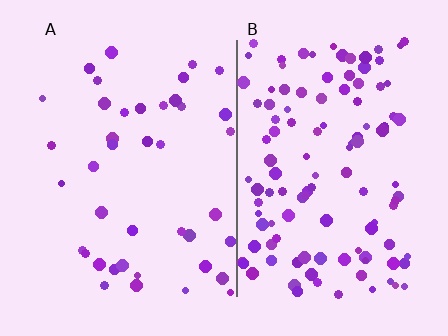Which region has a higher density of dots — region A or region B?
B (the right).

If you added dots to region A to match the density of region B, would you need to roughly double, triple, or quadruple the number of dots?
Approximately triple.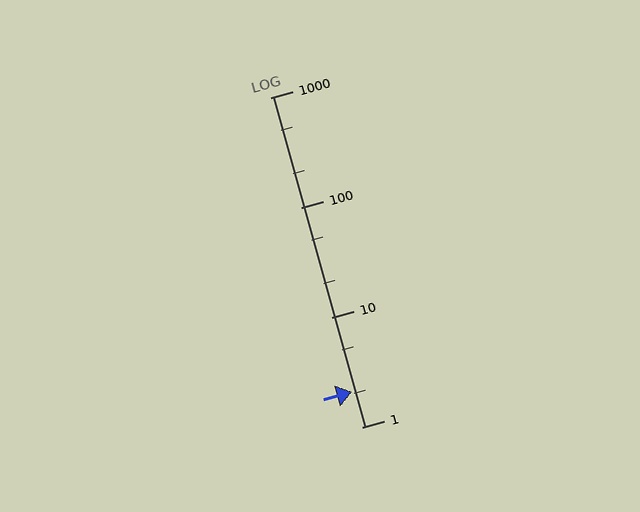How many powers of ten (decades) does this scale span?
The scale spans 3 decades, from 1 to 1000.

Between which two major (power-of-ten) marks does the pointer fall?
The pointer is between 1 and 10.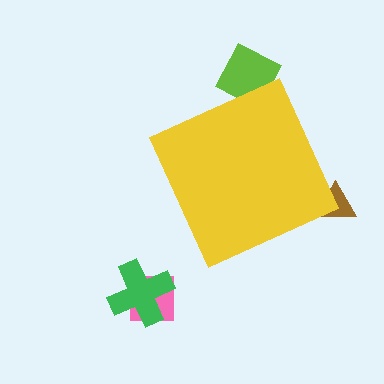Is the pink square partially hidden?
No, the pink square is fully visible.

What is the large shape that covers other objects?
A yellow diamond.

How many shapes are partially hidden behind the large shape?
2 shapes are partially hidden.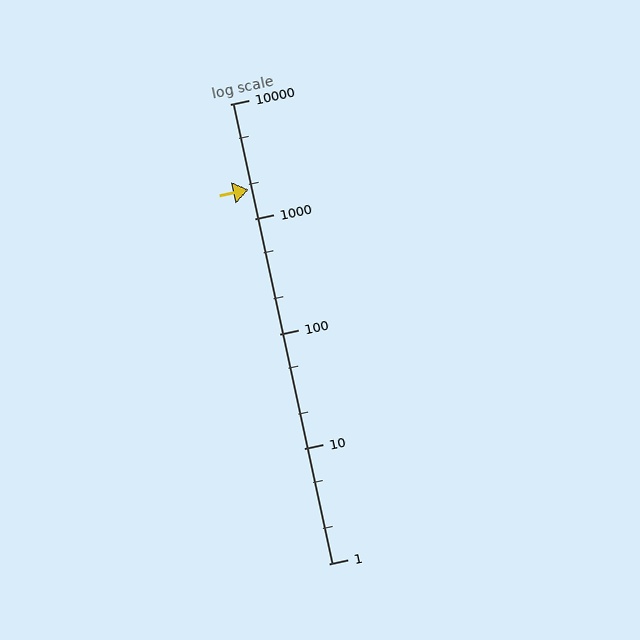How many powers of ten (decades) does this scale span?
The scale spans 4 decades, from 1 to 10000.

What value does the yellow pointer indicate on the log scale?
The pointer indicates approximately 1800.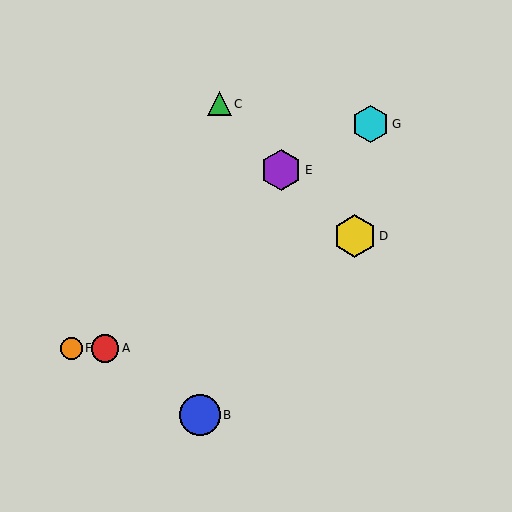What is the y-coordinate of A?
Object A is at y≈348.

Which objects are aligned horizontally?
Objects A, F are aligned horizontally.